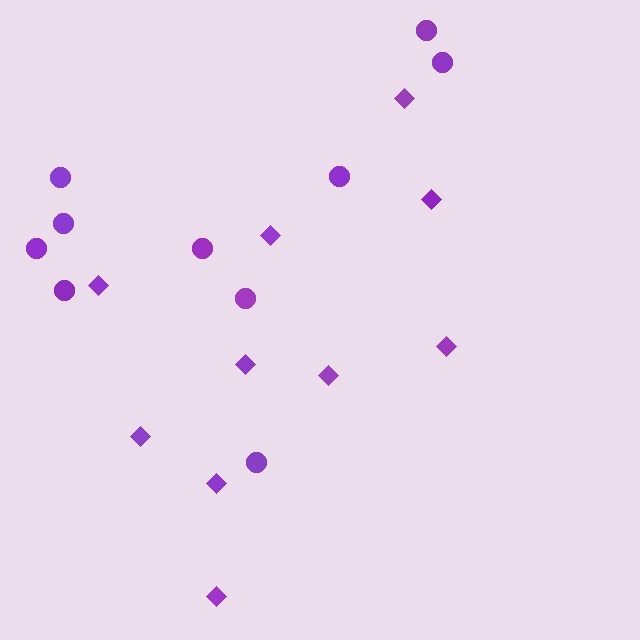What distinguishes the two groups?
There are 2 groups: one group of diamonds (10) and one group of circles (10).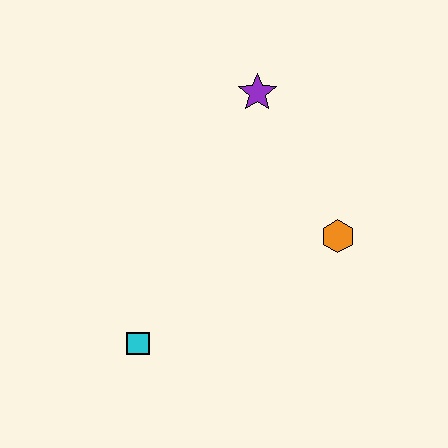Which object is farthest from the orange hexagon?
The cyan square is farthest from the orange hexagon.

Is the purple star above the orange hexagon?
Yes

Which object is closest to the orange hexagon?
The purple star is closest to the orange hexagon.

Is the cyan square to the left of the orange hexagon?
Yes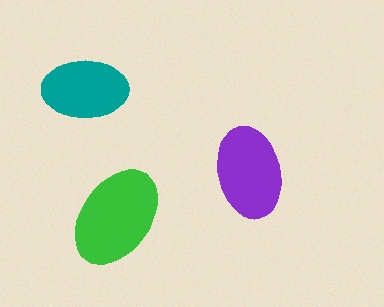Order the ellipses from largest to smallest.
the green one, the purple one, the teal one.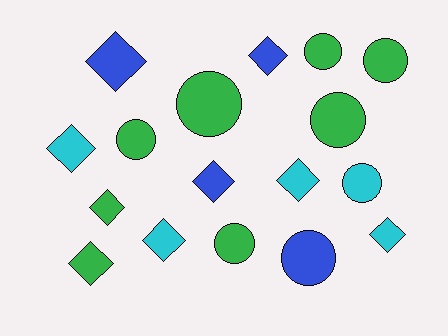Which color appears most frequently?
Green, with 8 objects.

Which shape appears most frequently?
Diamond, with 9 objects.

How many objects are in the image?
There are 17 objects.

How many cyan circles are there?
There is 1 cyan circle.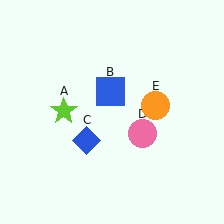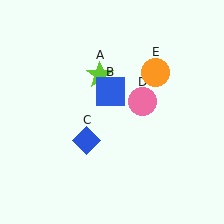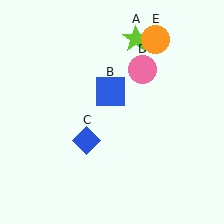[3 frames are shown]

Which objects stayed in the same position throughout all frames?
Blue square (object B) and blue diamond (object C) remained stationary.